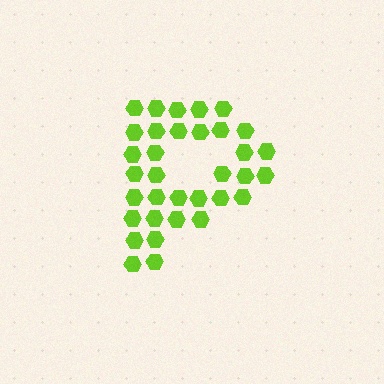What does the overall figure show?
The overall figure shows the letter P.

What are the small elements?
The small elements are hexagons.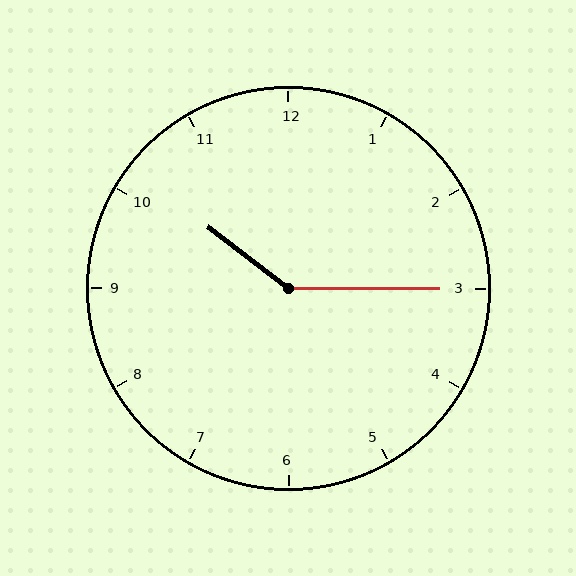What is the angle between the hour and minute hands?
Approximately 142 degrees.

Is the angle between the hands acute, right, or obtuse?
It is obtuse.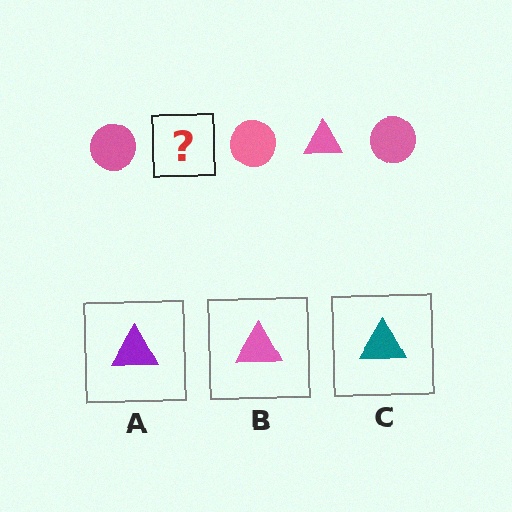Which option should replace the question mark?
Option B.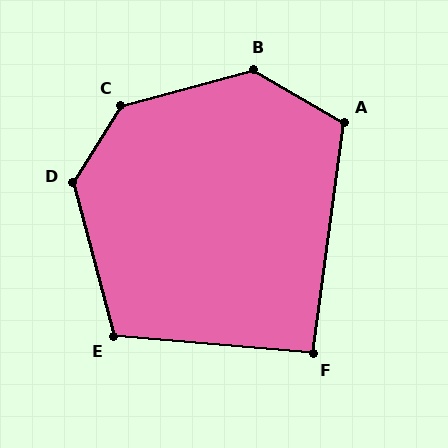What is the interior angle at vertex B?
Approximately 135 degrees (obtuse).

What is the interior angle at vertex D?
Approximately 133 degrees (obtuse).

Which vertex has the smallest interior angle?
F, at approximately 93 degrees.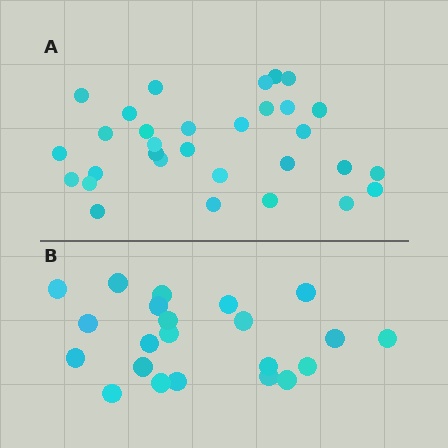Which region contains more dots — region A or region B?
Region A (the top region) has more dots.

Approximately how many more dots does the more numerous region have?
Region A has roughly 8 or so more dots than region B.